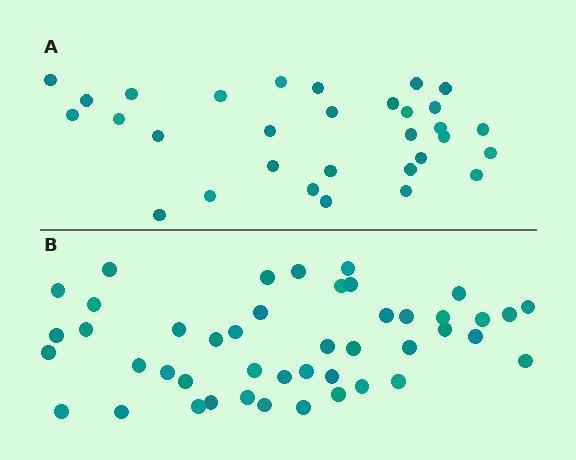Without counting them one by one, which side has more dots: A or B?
Region B (the bottom region) has more dots.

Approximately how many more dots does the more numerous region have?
Region B has approximately 15 more dots than region A.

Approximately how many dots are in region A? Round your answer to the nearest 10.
About 30 dots. (The exact count is 31, which rounds to 30.)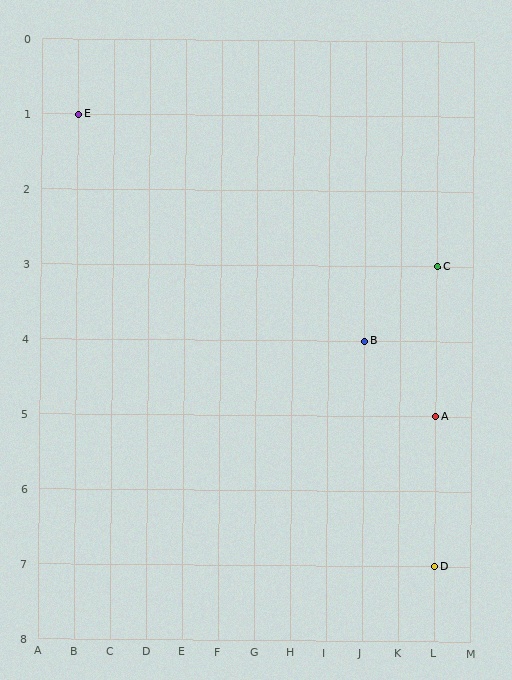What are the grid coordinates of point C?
Point C is at grid coordinates (L, 3).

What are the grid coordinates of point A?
Point A is at grid coordinates (L, 5).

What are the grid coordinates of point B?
Point B is at grid coordinates (J, 4).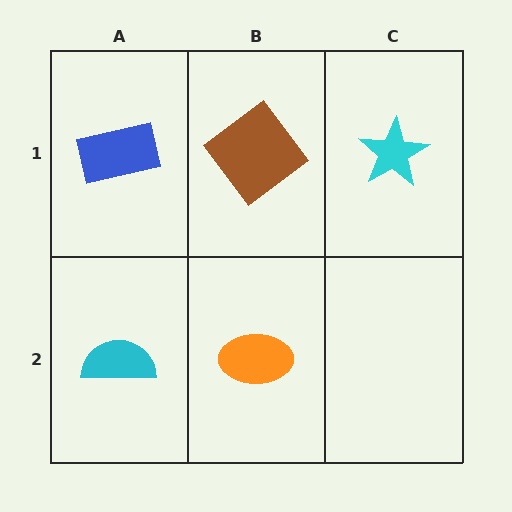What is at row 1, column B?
A brown diamond.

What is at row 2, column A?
A cyan semicircle.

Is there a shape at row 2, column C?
No, that cell is empty.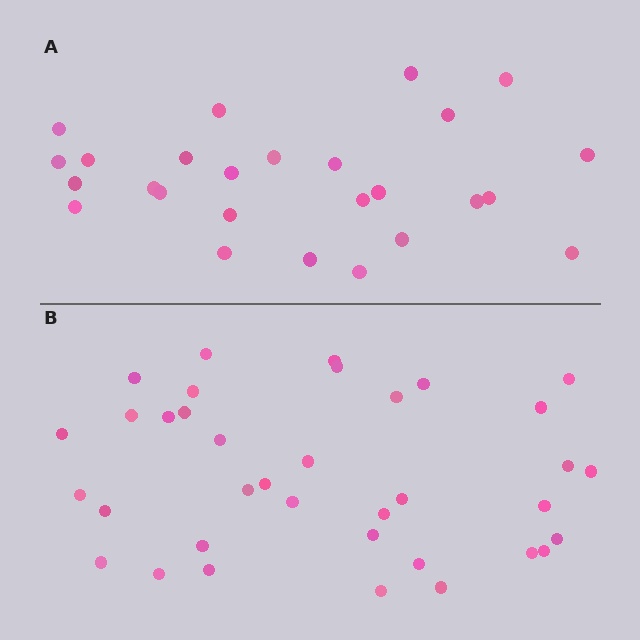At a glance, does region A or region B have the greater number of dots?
Region B (the bottom region) has more dots.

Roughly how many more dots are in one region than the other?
Region B has roughly 10 or so more dots than region A.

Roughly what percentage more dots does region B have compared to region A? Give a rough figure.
About 40% more.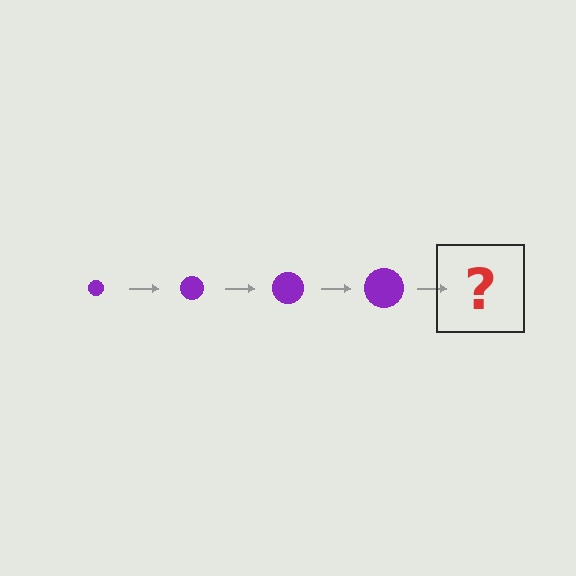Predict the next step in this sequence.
The next step is a purple circle, larger than the previous one.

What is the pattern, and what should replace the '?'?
The pattern is that the circle gets progressively larger each step. The '?' should be a purple circle, larger than the previous one.